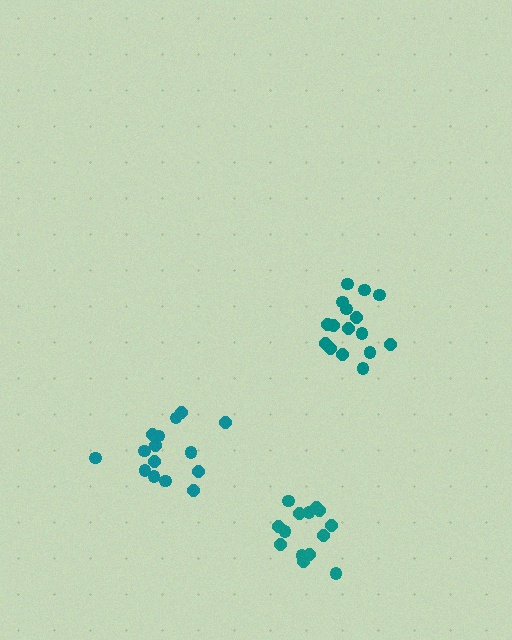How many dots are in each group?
Group 1: 14 dots, Group 2: 15 dots, Group 3: 16 dots (45 total).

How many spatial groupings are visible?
There are 3 spatial groupings.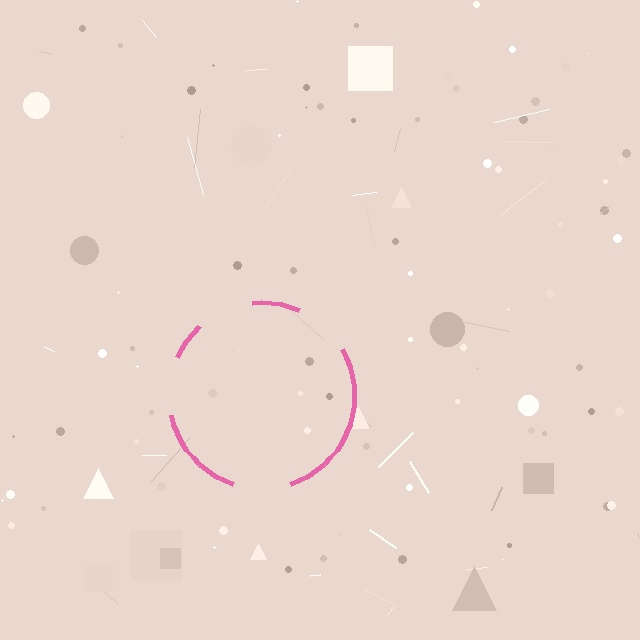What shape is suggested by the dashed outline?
The dashed outline suggests a circle.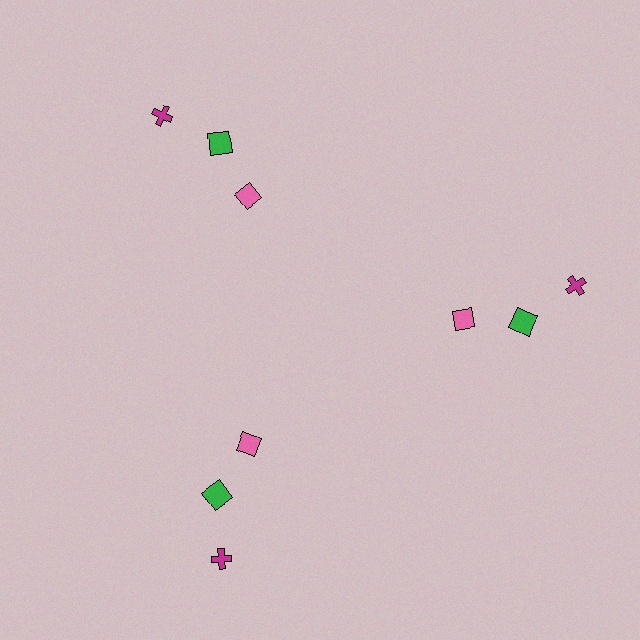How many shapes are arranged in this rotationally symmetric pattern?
There are 9 shapes, arranged in 3 groups of 3.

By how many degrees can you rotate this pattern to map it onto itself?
The pattern maps onto itself every 120 degrees of rotation.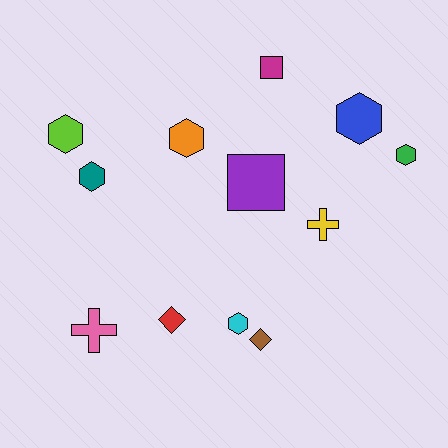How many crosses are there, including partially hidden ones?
There are 2 crosses.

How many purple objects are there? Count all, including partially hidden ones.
There is 1 purple object.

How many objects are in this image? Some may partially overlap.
There are 12 objects.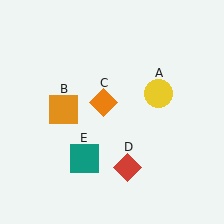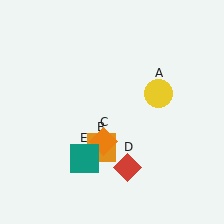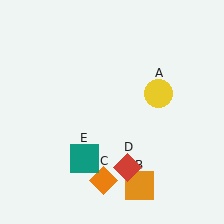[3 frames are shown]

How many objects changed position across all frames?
2 objects changed position: orange square (object B), orange diamond (object C).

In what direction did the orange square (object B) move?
The orange square (object B) moved down and to the right.